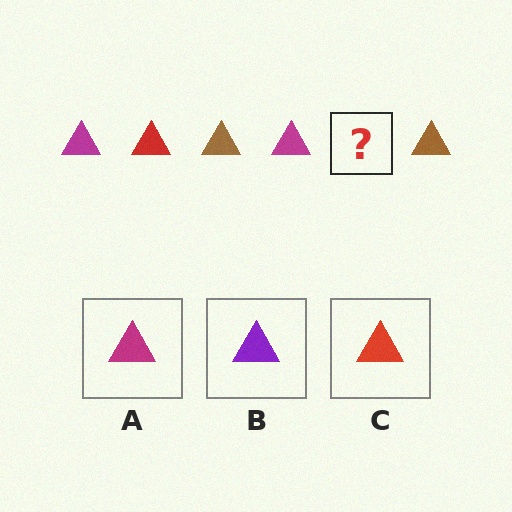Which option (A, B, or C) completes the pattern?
C.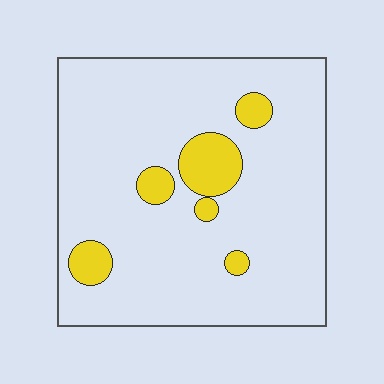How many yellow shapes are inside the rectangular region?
6.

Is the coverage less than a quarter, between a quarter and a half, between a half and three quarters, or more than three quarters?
Less than a quarter.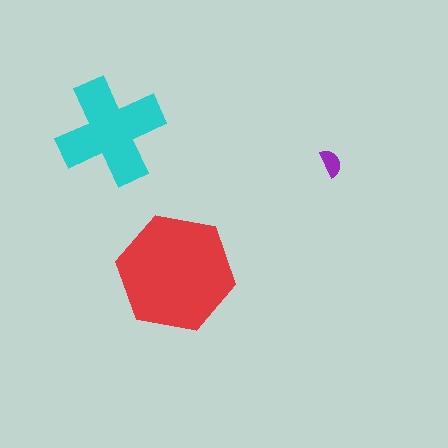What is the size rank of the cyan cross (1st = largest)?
2nd.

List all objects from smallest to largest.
The purple semicircle, the cyan cross, the red hexagon.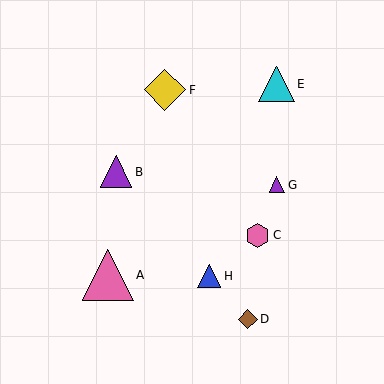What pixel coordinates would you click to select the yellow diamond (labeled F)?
Click at (165, 90) to select the yellow diamond F.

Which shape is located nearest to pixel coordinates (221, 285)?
The blue triangle (labeled H) at (209, 276) is nearest to that location.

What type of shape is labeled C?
Shape C is a pink hexagon.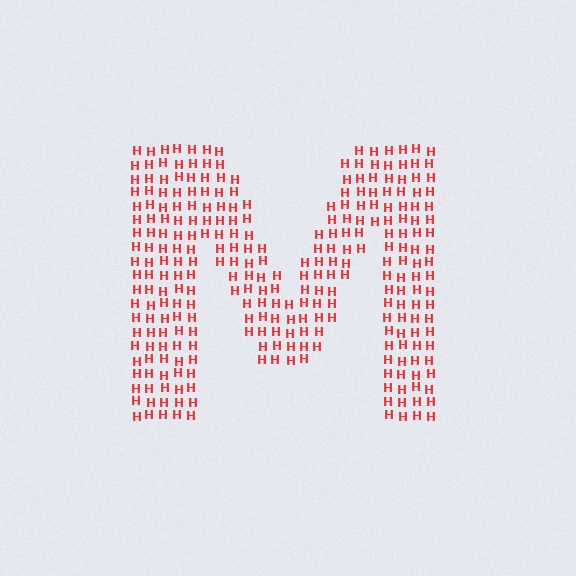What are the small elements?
The small elements are letter H's.